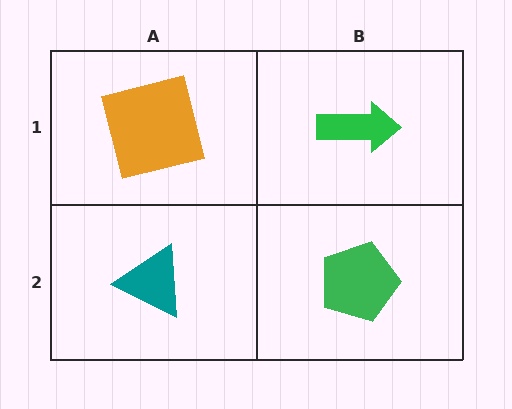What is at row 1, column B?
A green arrow.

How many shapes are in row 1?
2 shapes.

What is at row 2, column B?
A green pentagon.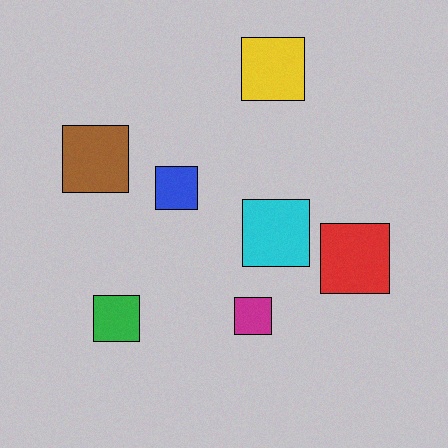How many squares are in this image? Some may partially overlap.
There are 7 squares.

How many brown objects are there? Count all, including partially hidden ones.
There is 1 brown object.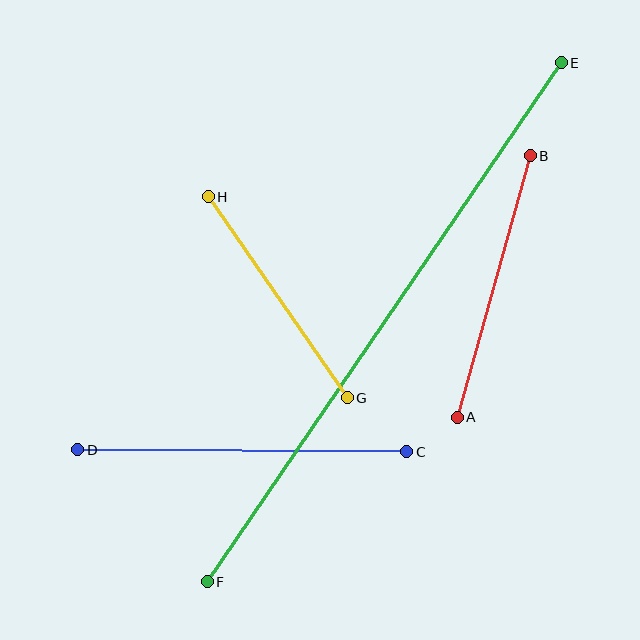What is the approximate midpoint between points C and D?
The midpoint is at approximately (242, 451) pixels.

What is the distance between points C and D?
The distance is approximately 329 pixels.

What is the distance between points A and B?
The distance is approximately 271 pixels.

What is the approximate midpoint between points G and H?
The midpoint is at approximately (278, 297) pixels.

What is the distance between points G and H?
The distance is approximately 245 pixels.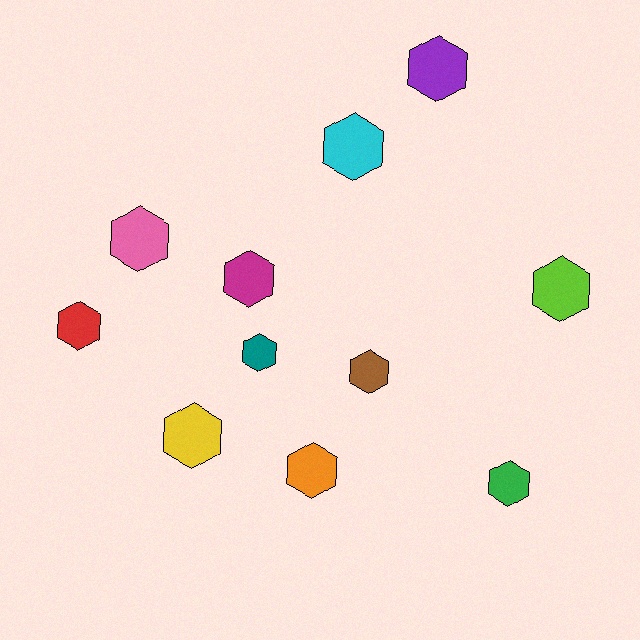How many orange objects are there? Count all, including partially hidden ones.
There is 1 orange object.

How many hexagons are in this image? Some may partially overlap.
There are 11 hexagons.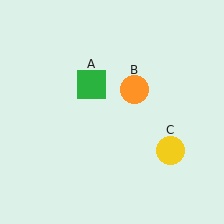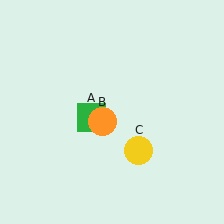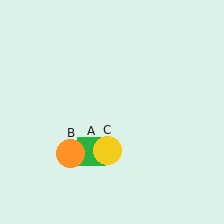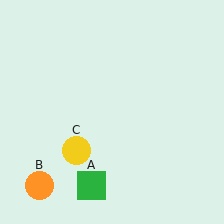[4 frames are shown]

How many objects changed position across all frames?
3 objects changed position: green square (object A), orange circle (object B), yellow circle (object C).